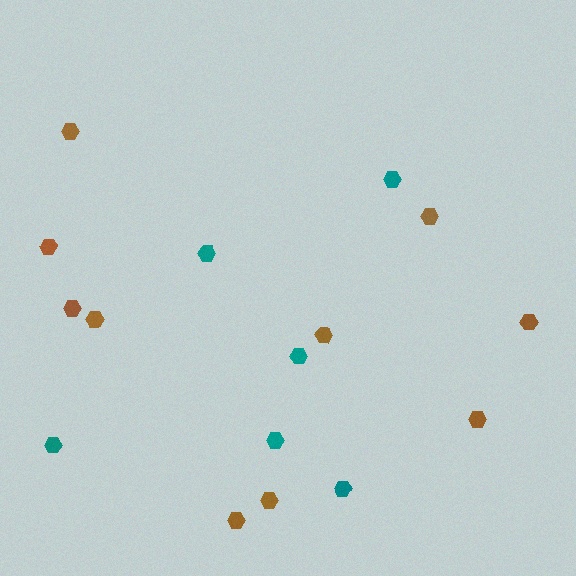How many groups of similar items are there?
There are 2 groups: one group of teal hexagons (6) and one group of brown hexagons (10).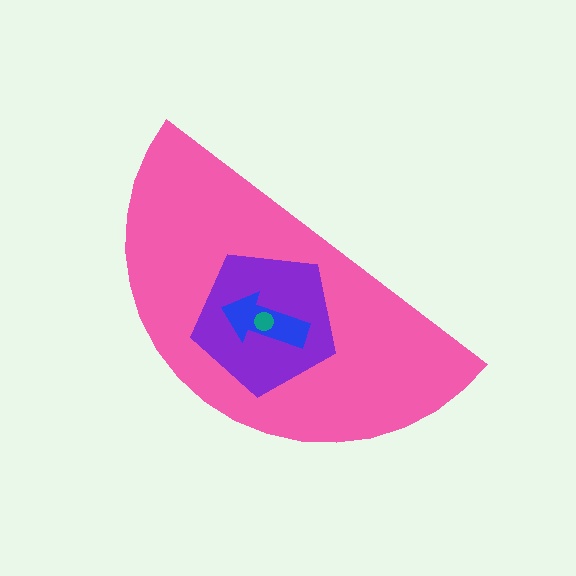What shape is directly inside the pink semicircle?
The purple pentagon.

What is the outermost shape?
The pink semicircle.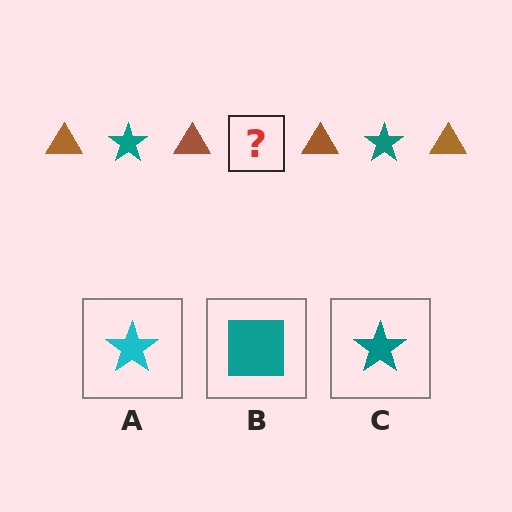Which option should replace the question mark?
Option C.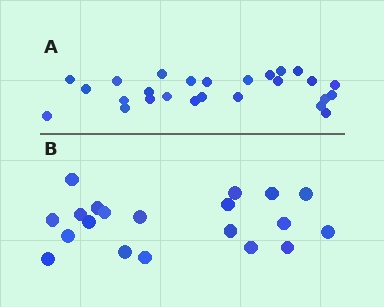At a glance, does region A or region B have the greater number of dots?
Region A (the top region) has more dots.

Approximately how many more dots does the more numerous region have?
Region A has about 6 more dots than region B.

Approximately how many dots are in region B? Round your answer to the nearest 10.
About 20 dots.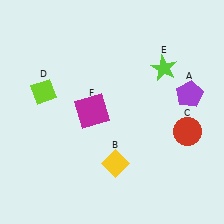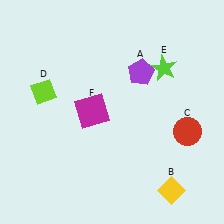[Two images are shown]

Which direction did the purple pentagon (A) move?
The purple pentagon (A) moved left.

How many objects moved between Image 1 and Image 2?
2 objects moved between the two images.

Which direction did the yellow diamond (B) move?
The yellow diamond (B) moved right.